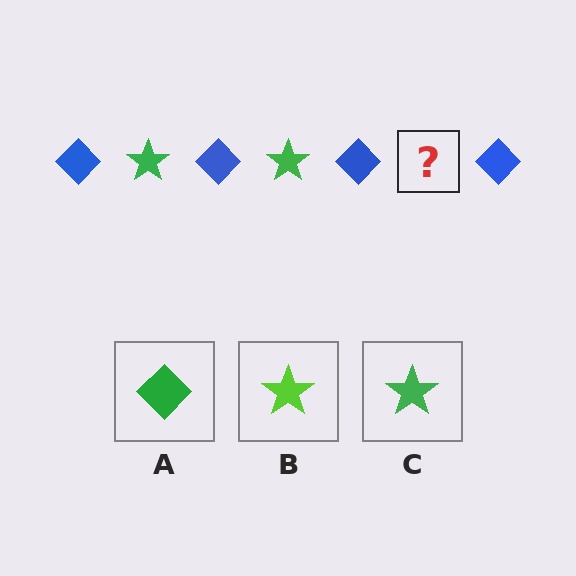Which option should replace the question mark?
Option C.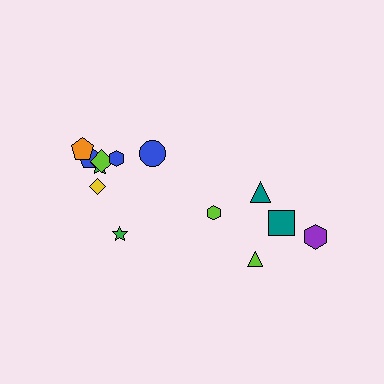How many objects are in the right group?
There are 5 objects.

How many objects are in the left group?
There are 8 objects.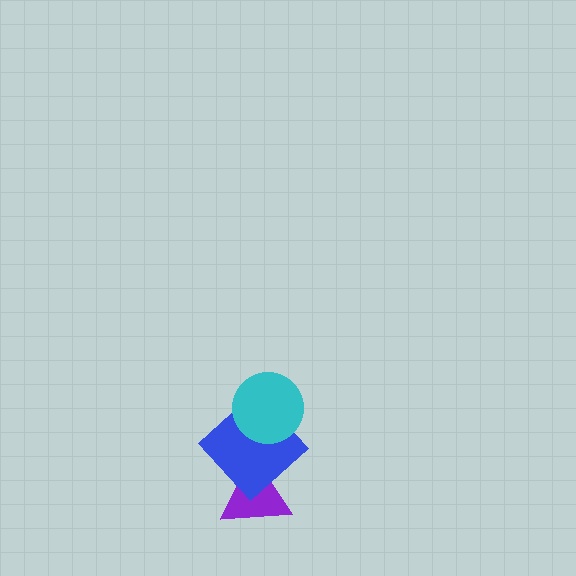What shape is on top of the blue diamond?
The cyan circle is on top of the blue diamond.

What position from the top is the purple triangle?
The purple triangle is 3rd from the top.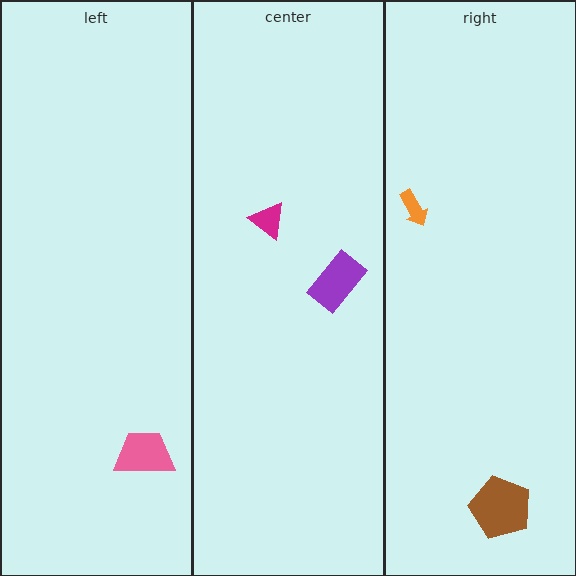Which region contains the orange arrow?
The right region.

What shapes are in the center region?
The purple rectangle, the magenta triangle.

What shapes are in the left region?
The pink trapezoid.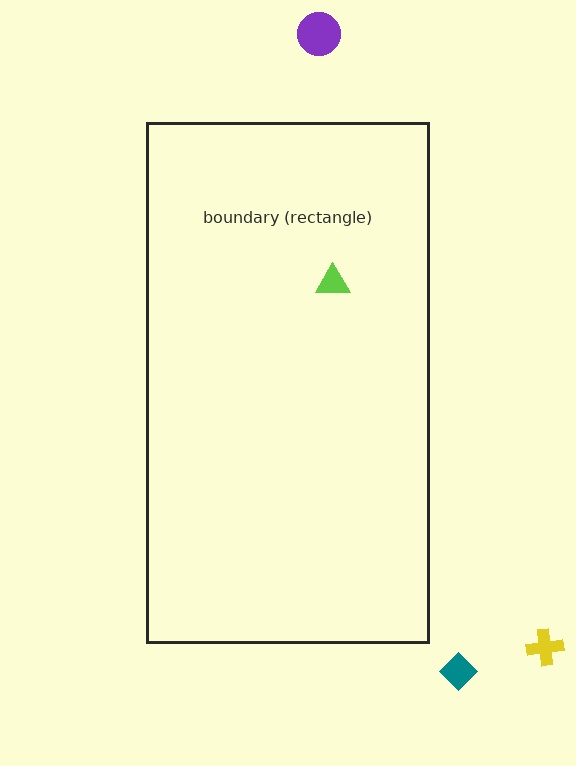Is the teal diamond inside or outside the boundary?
Outside.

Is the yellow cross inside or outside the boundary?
Outside.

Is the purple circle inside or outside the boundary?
Outside.